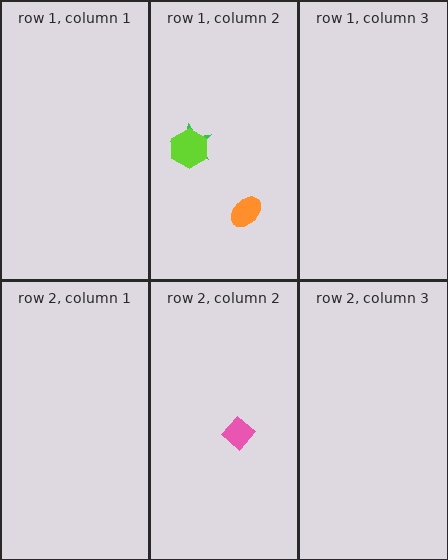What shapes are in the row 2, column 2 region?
The pink diamond.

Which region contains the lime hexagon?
The row 1, column 2 region.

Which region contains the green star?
The row 1, column 2 region.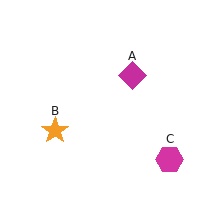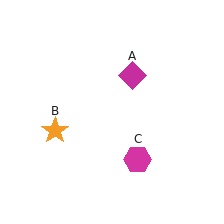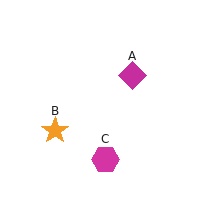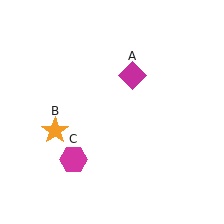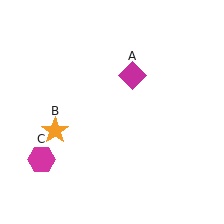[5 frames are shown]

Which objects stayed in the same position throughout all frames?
Magenta diamond (object A) and orange star (object B) remained stationary.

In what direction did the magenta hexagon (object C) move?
The magenta hexagon (object C) moved left.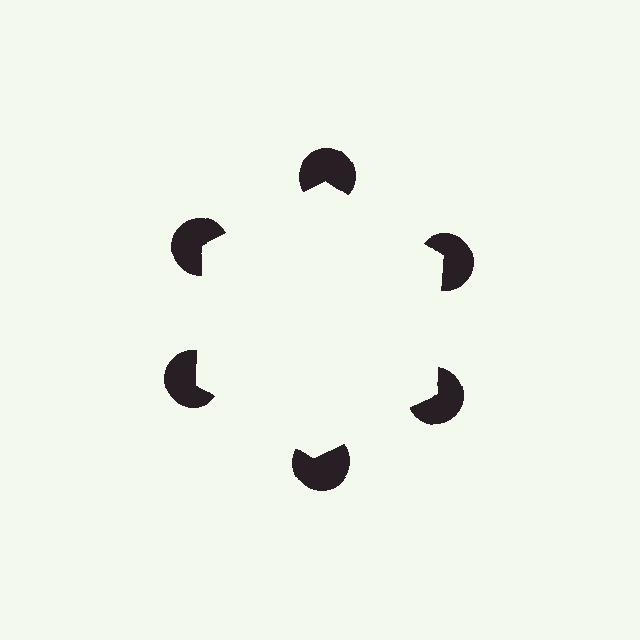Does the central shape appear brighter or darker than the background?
It typically appears slightly brighter than the background, even though no actual brightness change is drawn.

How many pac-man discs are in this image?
There are 6 — one at each vertex of the illusory hexagon.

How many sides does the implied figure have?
6 sides.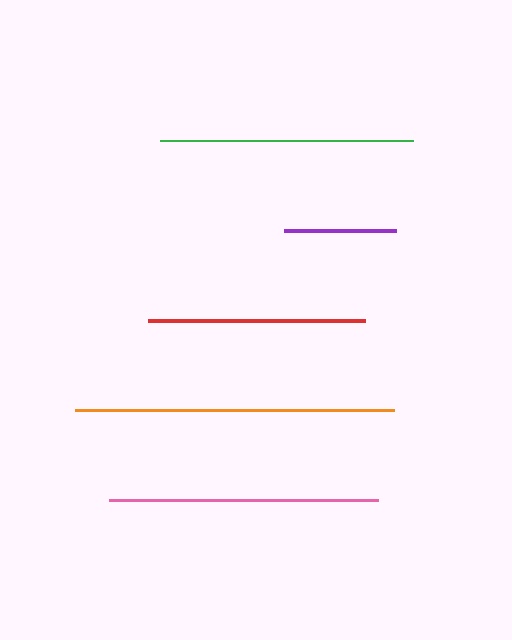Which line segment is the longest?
The orange line is the longest at approximately 319 pixels.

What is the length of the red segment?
The red segment is approximately 217 pixels long.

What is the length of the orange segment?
The orange segment is approximately 319 pixels long.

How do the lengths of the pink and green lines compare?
The pink and green lines are approximately the same length.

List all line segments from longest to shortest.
From longest to shortest: orange, pink, green, red, purple.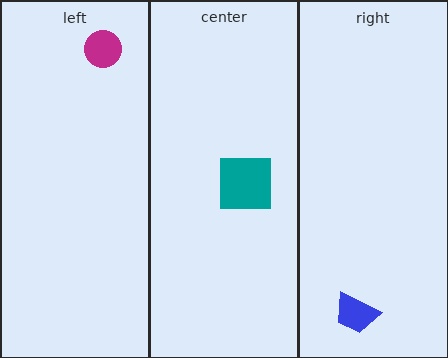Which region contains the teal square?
The center region.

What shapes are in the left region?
The magenta circle.